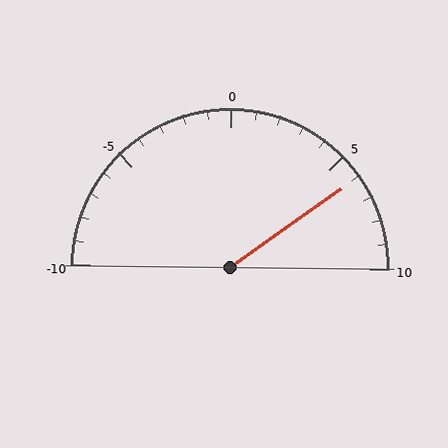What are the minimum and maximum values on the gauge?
The gauge ranges from -10 to 10.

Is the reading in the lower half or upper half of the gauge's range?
The reading is in the upper half of the range (-10 to 10).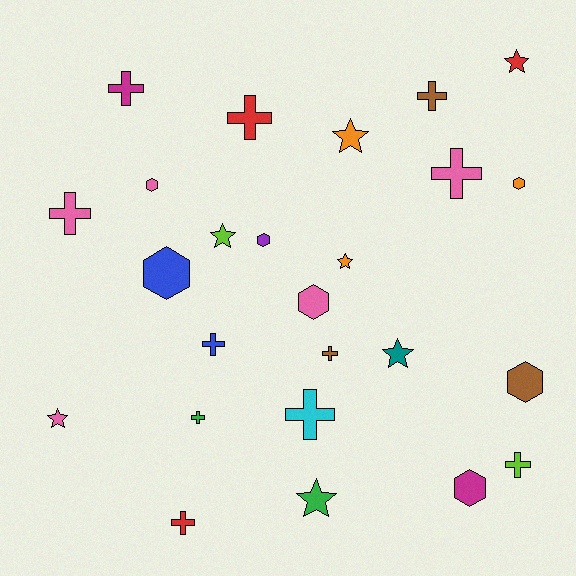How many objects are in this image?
There are 25 objects.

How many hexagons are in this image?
There are 7 hexagons.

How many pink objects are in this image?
There are 5 pink objects.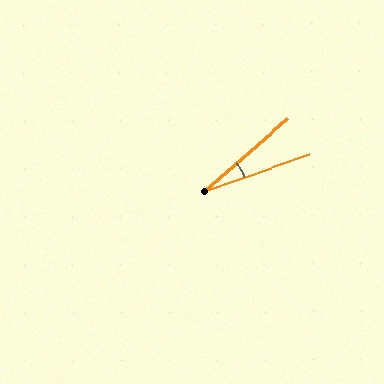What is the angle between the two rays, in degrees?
Approximately 22 degrees.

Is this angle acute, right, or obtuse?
It is acute.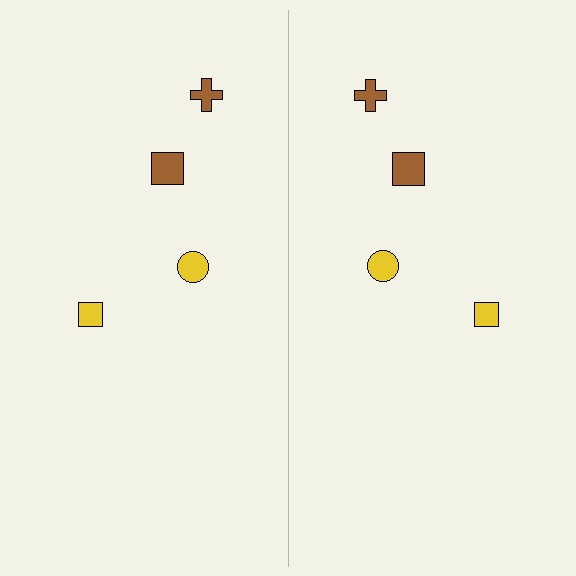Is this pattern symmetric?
Yes, this pattern has bilateral (reflection) symmetry.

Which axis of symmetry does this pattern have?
The pattern has a vertical axis of symmetry running through the center of the image.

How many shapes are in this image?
There are 8 shapes in this image.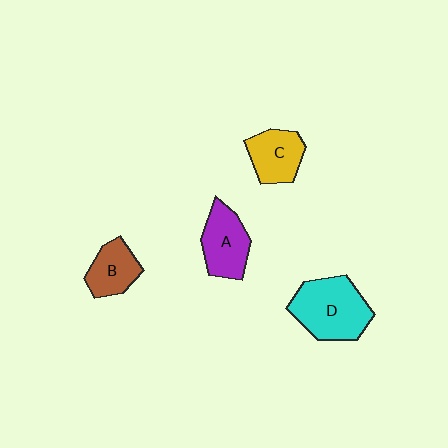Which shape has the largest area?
Shape D (cyan).